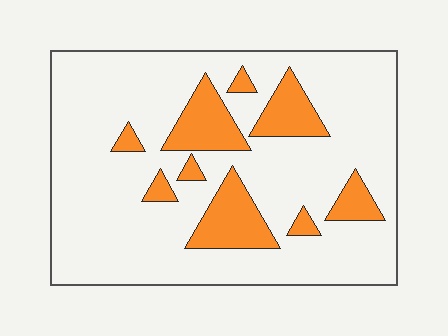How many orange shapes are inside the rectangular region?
9.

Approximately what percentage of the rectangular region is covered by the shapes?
Approximately 20%.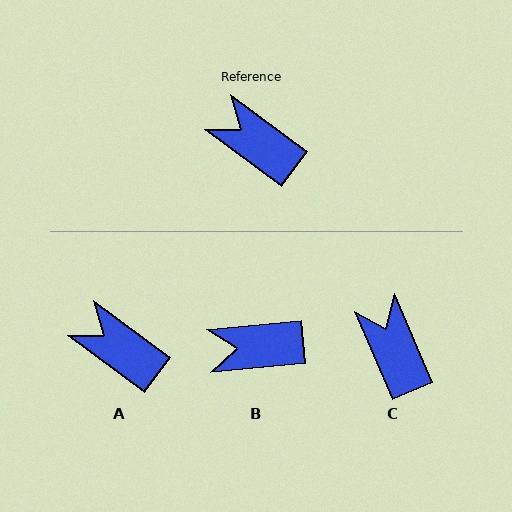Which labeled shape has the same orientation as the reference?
A.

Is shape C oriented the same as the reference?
No, it is off by about 30 degrees.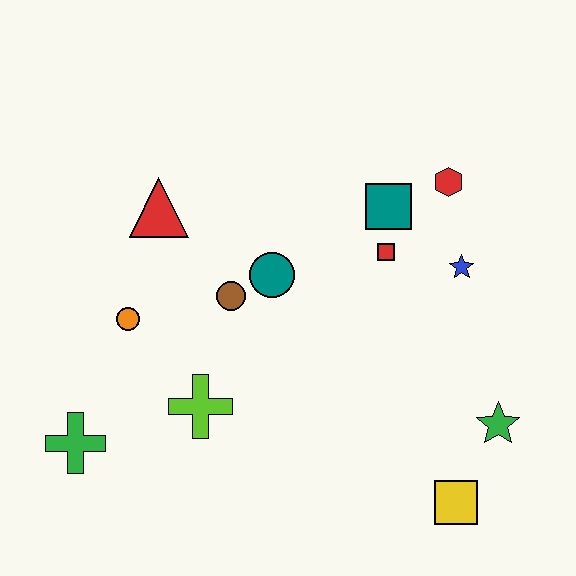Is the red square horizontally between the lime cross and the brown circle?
No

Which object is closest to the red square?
The teal square is closest to the red square.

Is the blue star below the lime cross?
No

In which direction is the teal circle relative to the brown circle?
The teal circle is to the right of the brown circle.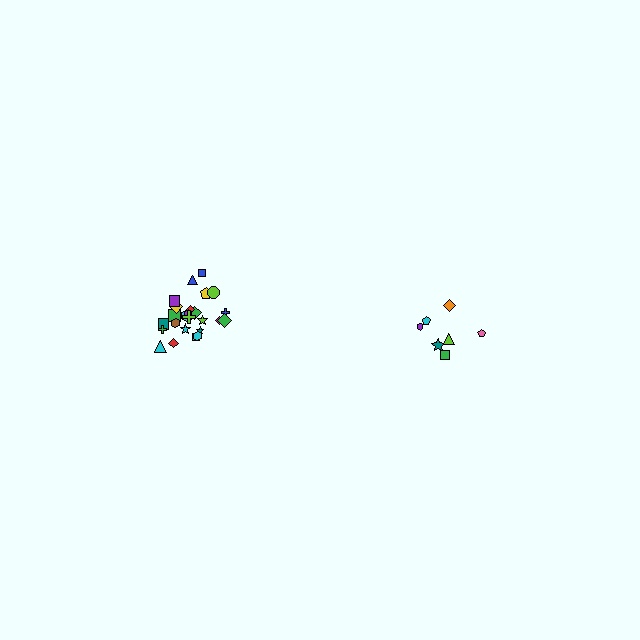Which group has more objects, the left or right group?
The left group.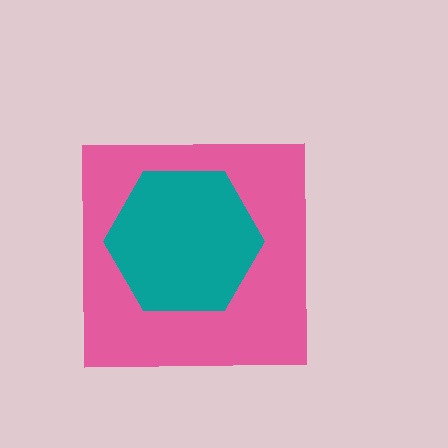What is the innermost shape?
The teal hexagon.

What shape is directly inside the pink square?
The teal hexagon.